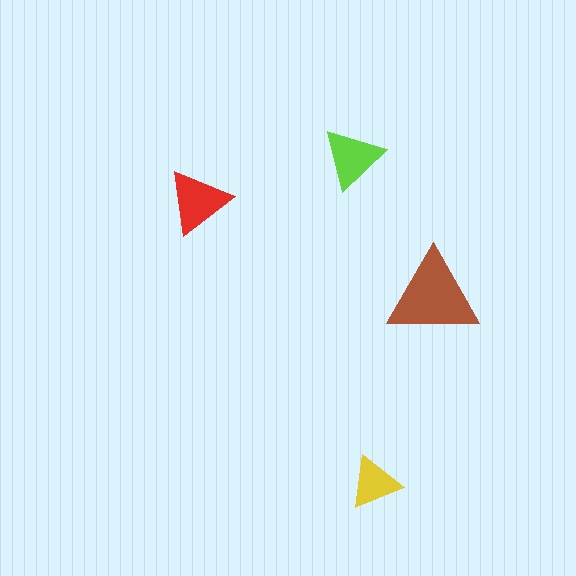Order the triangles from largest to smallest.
the brown one, the red one, the lime one, the yellow one.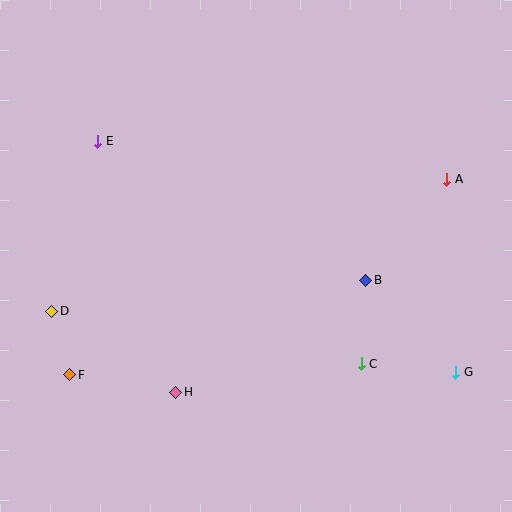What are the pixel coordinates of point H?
Point H is at (176, 392).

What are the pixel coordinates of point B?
Point B is at (366, 280).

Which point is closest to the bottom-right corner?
Point G is closest to the bottom-right corner.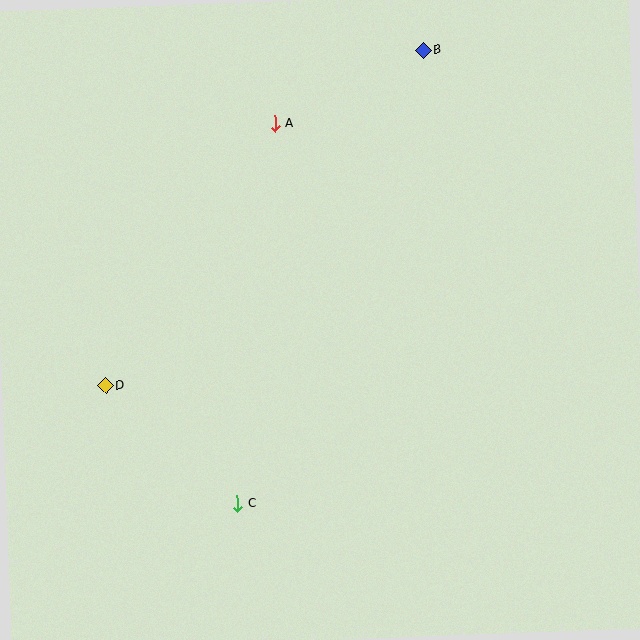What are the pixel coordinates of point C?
Point C is at (237, 503).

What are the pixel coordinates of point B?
Point B is at (423, 50).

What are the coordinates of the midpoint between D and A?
The midpoint between D and A is at (190, 255).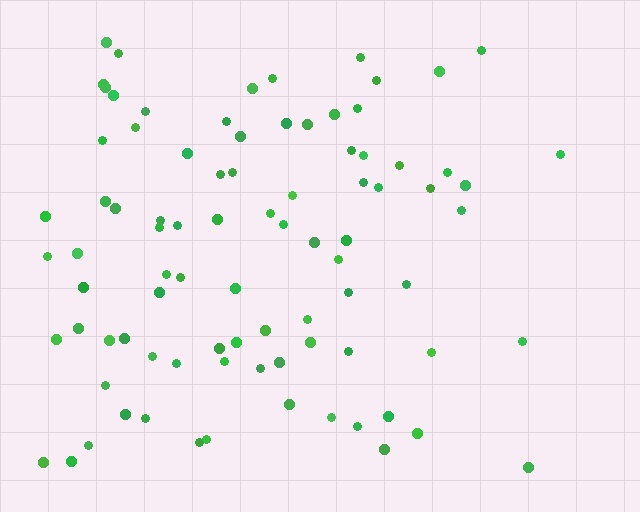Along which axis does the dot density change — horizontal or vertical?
Horizontal.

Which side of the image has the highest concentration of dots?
The left.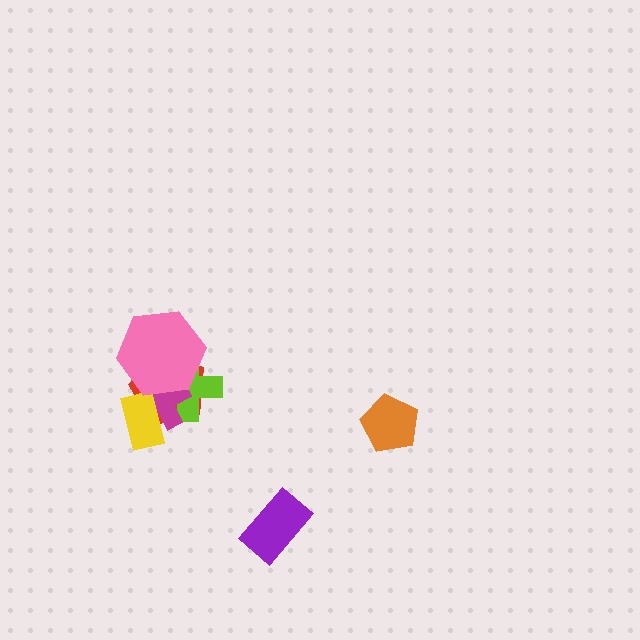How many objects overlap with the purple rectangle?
0 objects overlap with the purple rectangle.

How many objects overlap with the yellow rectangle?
2 objects overlap with the yellow rectangle.